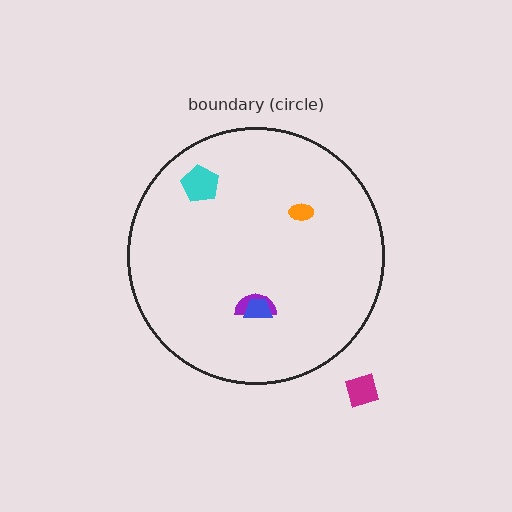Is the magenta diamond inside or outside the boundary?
Outside.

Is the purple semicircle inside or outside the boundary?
Inside.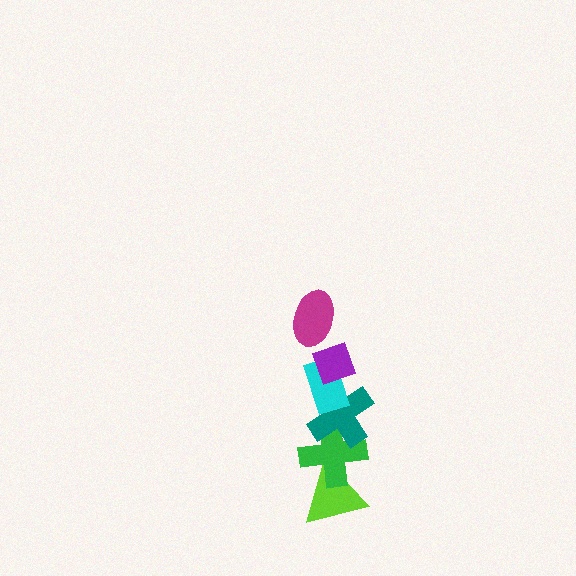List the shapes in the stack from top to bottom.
From top to bottom: the magenta ellipse, the purple diamond, the cyan rectangle, the teal cross, the green cross, the lime triangle.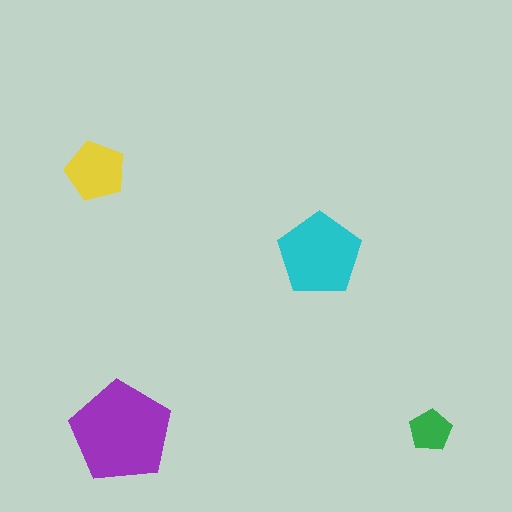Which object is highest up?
The yellow pentagon is topmost.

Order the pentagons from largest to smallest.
the purple one, the cyan one, the yellow one, the green one.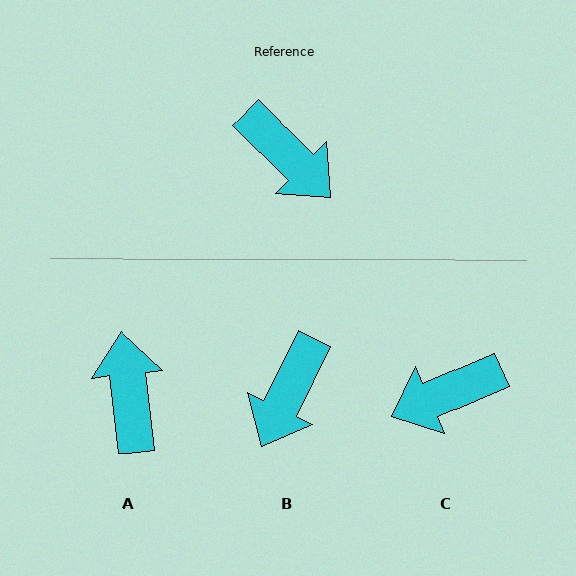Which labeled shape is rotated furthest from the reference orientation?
A, about 142 degrees away.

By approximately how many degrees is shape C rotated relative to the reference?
Approximately 112 degrees clockwise.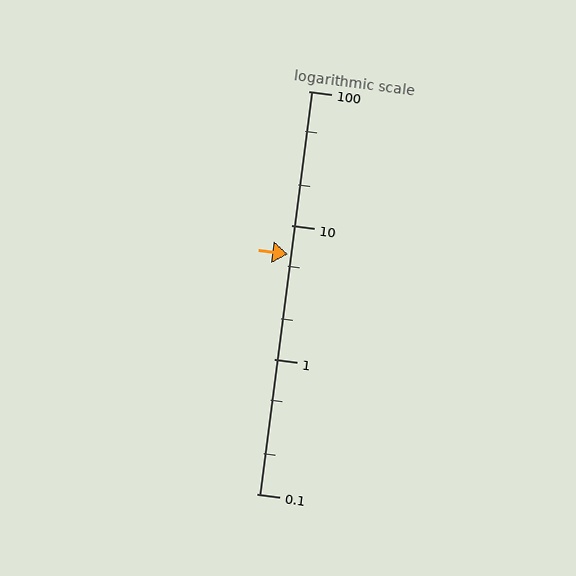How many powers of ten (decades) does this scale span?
The scale spans 3 decades, from 0.1 to 100.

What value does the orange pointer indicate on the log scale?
The pointer indicates approximately 6.1.